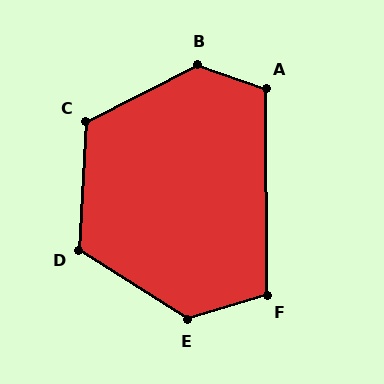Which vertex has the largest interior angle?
B, at approximately 134 degrees.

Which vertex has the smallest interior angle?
F, at approximately 107 degrees.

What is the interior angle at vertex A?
Approximately 109 degrees (obtuse).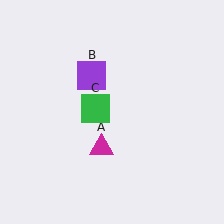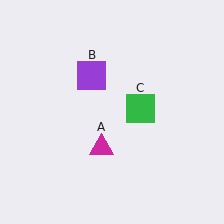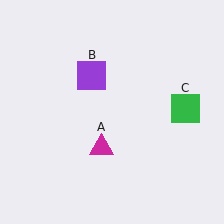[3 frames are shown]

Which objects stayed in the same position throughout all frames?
Magenta triangle (object A) and purple square (object B) remained stationary.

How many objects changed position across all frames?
1 object changed position: green square (object C).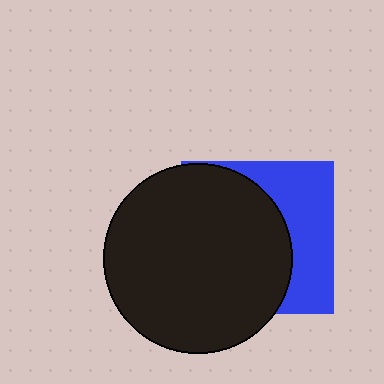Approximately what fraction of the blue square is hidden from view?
Roughly 63% of the blue square is hidden behind the black circle.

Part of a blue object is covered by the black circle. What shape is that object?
It is a square.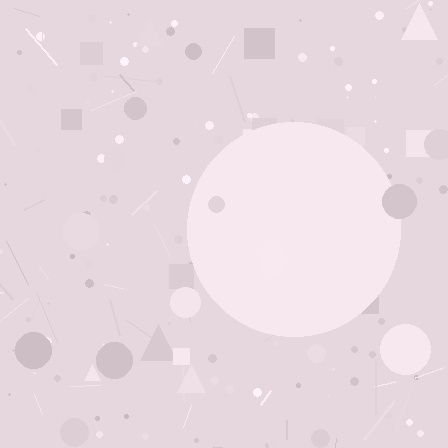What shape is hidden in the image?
A circle is hidden in the image.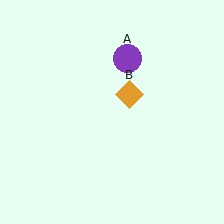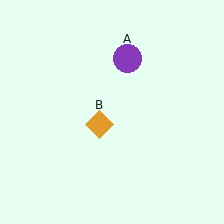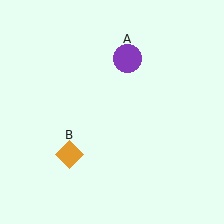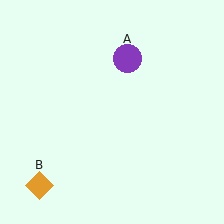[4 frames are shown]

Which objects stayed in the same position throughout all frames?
Purple circle (object A) remained stationary.